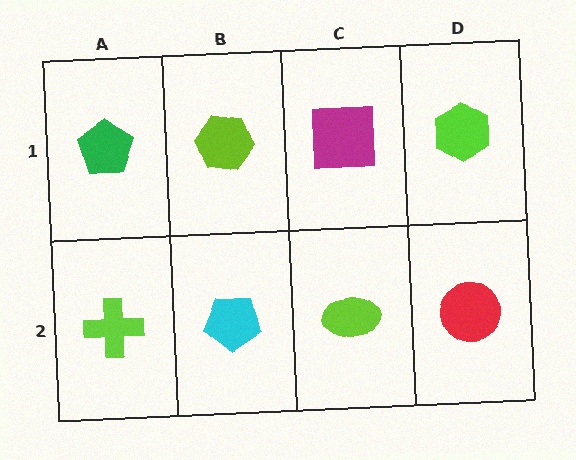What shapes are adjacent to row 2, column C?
A magenta square (row 1, column C), a cyan pentagon (row 2, column B), a red circle (row 2, column D).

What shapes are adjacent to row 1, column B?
A cyan pentagon (row 2, column B), a green pentagon (row 1, column A), a magenta square (row 1, column C).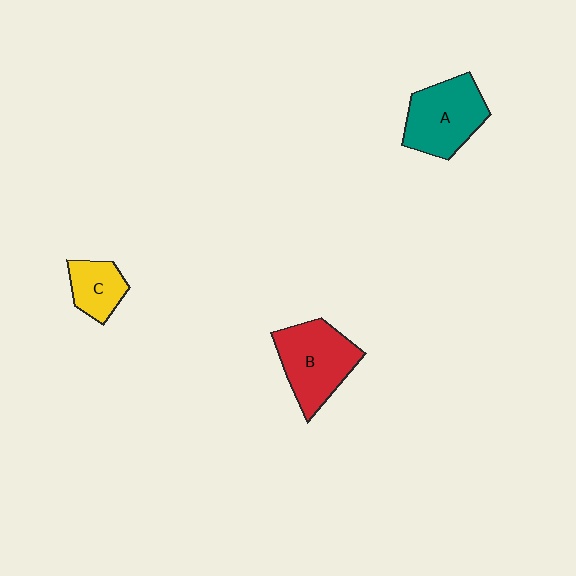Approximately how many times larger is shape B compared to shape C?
Approximately 1.9 times.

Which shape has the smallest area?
Shape C (yellow).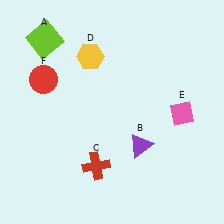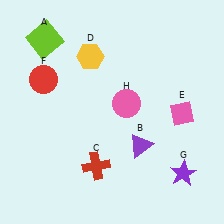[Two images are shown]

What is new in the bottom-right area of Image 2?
A purple star (G) was added in the bottom-right area of Image 2.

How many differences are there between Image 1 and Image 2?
There are 2 differences between the two images.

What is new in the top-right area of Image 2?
A pink circle (H) was added in the top-right area of Image 2.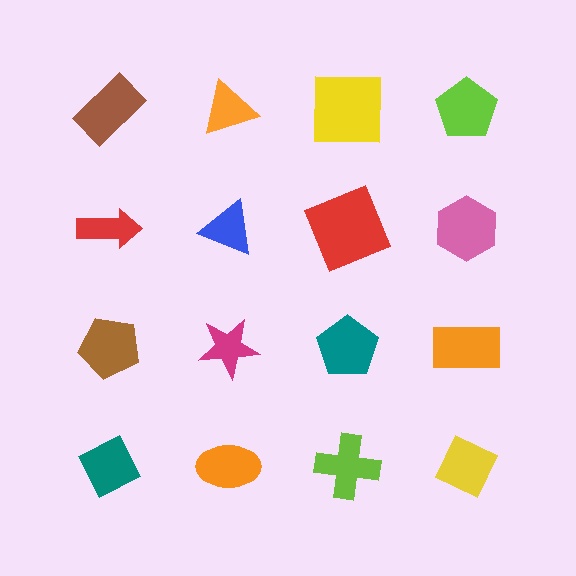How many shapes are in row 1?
4 shapes.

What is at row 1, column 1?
A brown rectangle.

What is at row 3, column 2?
A magenta star.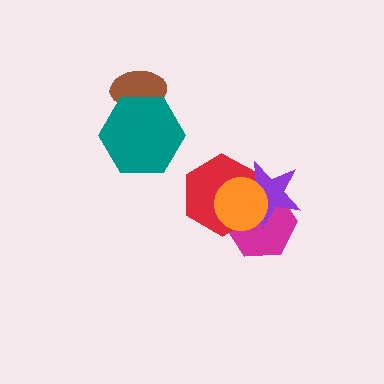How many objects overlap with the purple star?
3 objects overlap with the purple star.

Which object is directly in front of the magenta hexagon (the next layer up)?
The red hexagon is directly in front of the magenta hexagon.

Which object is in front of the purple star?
The orange circle is in front of the purple star.